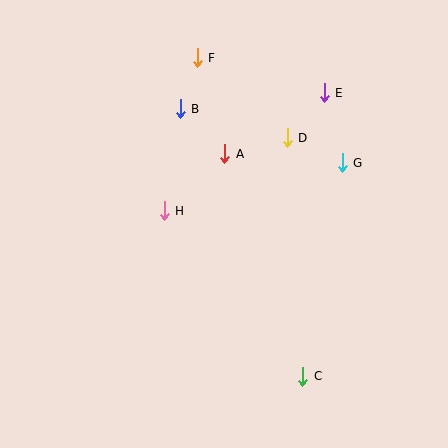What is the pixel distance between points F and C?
The distance between F and C is 335 pixels.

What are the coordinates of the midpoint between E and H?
The midpoint between E and H is at (244, 152).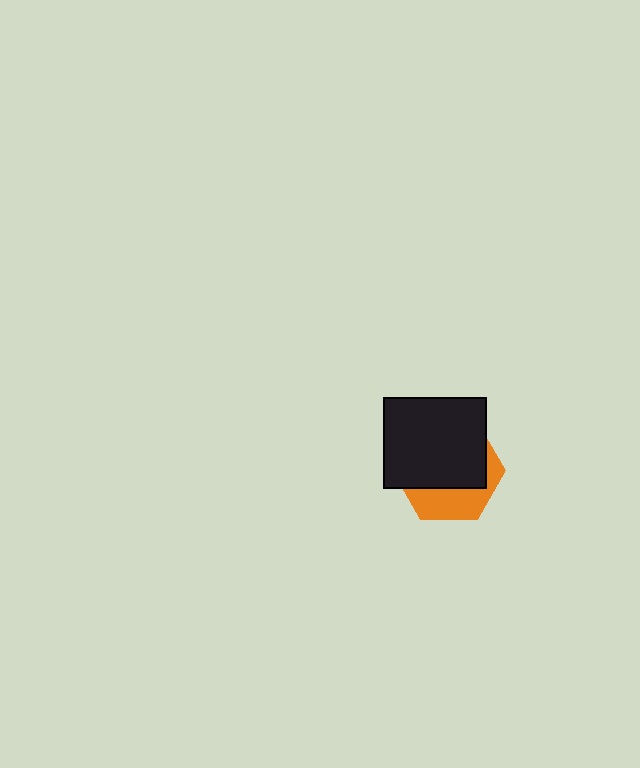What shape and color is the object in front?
The object in front is a black rectangle.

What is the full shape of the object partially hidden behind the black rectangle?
The partially hidden object is an orange hexagon.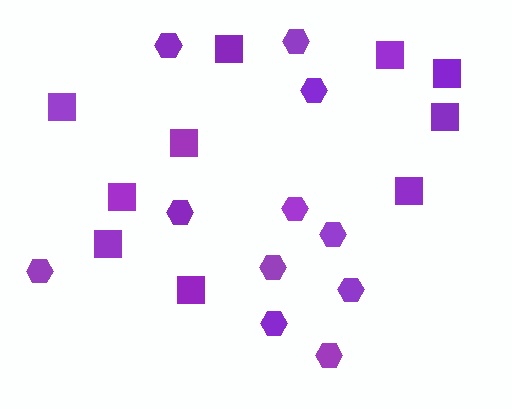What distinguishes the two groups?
There are 2 groups: one group of hexagons (11) and one group of squares (10).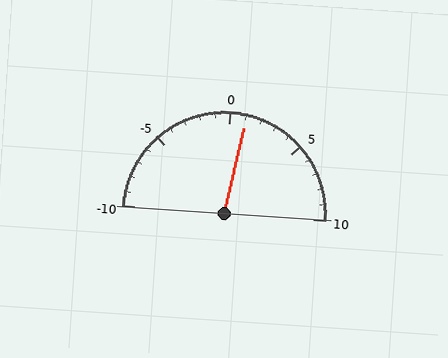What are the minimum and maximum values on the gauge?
The gauge ranges from -10 to 10.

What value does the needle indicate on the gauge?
The needle indicates approximately 1.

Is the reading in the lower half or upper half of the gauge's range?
The reading is in the upper half of the range (-10 to 10).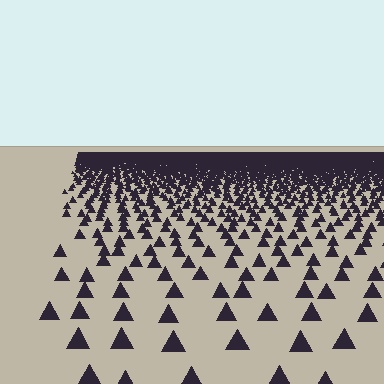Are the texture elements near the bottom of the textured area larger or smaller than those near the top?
Larger. Near the bottom, elements are closer to the viewer and appear at a bigger on-screen size.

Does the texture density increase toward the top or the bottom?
Density increases toward the top.